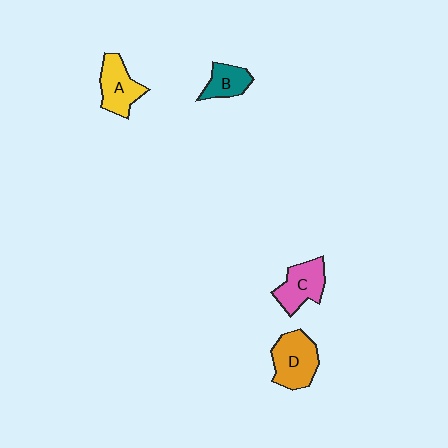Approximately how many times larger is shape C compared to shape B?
Approximately 1.4 times.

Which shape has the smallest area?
Shape B (teal).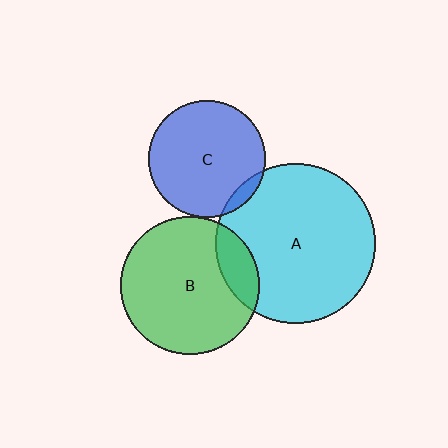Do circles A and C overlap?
Yes.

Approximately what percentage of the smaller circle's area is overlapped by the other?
Approximately 5%.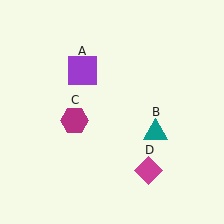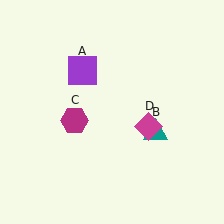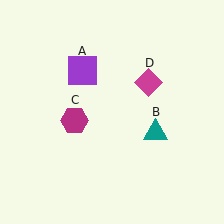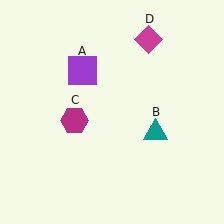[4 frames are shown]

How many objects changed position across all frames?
1 object changed position: magenta diamond (object D).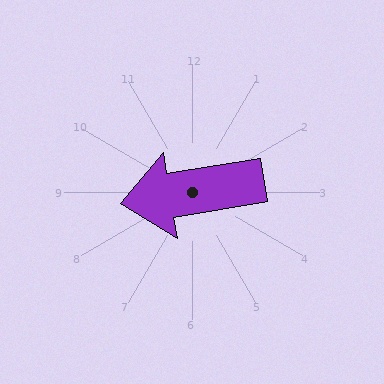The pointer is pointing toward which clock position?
Roughly 9 o'clock.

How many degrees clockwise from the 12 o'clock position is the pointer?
Approximately 261 degrees.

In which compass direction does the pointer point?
West.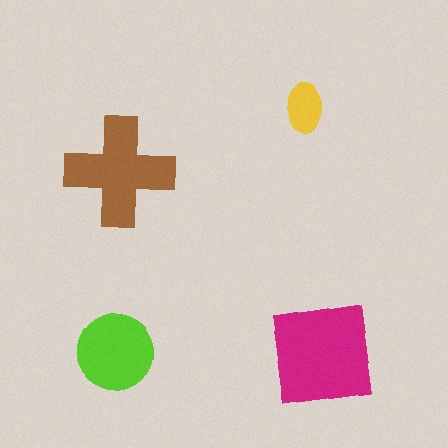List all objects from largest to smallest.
The magenta square, the brown cross, the lime circle, the yellow ellipse.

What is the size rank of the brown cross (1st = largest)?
2nd.